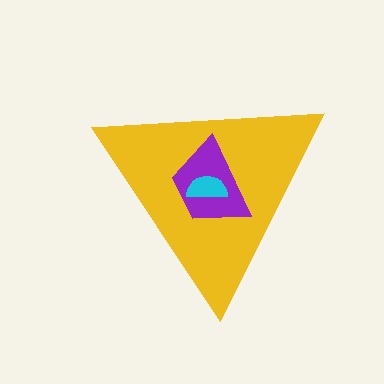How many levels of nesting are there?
3.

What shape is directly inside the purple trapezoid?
The cyan semicircle.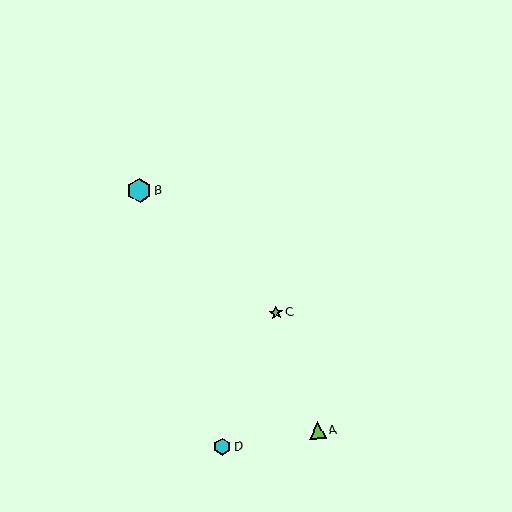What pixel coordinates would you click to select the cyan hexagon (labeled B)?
Click at (139, 191) to select the cyan hexagon B.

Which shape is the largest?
The cyan hexagon (labeled B) is the largest.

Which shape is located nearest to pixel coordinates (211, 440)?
The cyan hexagon (labeled D) at (222, 447) is nearest to that location.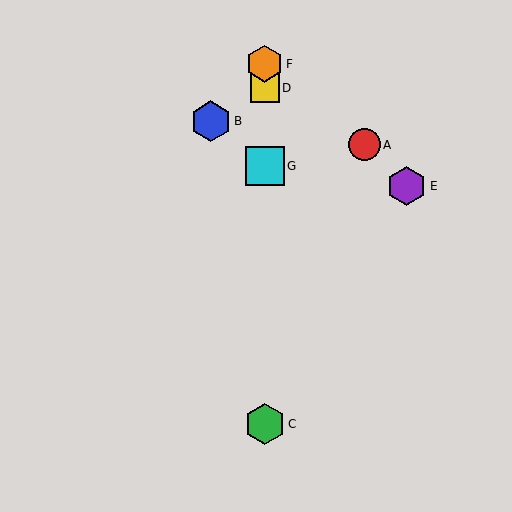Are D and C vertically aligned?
Yes, both are at x≈265.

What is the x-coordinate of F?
Object F is at x≈265.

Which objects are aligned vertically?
Objects C, D, F, G are aligned vertically.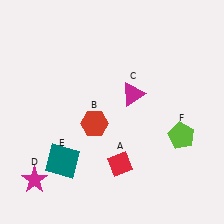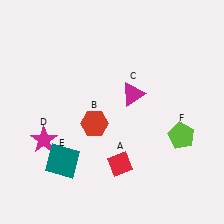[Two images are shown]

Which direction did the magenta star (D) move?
The magenta star (D) moved up.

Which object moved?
The magenta star (D) moved up.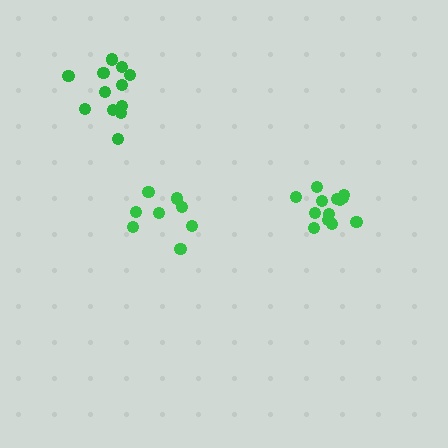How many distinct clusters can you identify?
There are 3 distinct clusters.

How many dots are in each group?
Group 1: 13 dots, Group 2: 8 dots, Group 3: 12 dots (33 total).